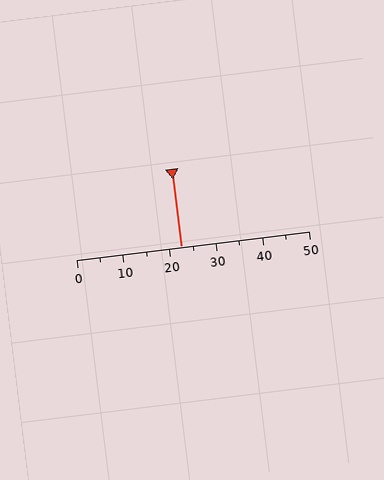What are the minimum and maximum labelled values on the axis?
The axis runs from 0 to 50.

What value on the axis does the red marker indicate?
The marker indicates approximately 22.5.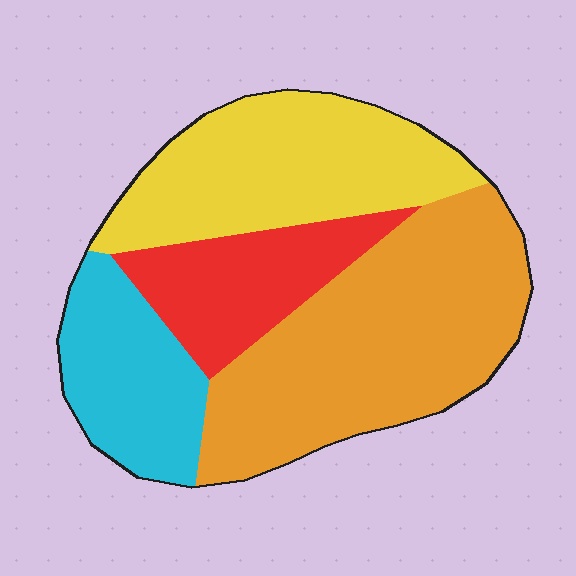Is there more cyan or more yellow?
Yellow.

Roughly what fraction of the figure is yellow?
Yellow covers roughly 30% of the figure.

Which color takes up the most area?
Orange, at roughly 40%.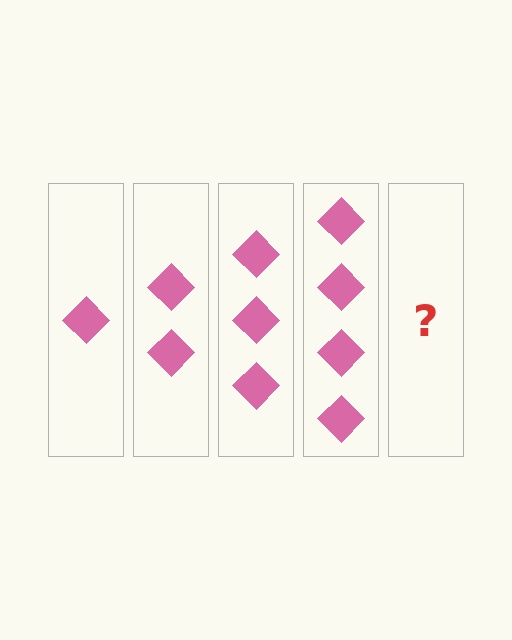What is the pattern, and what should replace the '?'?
The pattern is that each step adds one more diamond. The '?' should be 5 diamonds.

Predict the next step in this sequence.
The next step is 5 diamonds.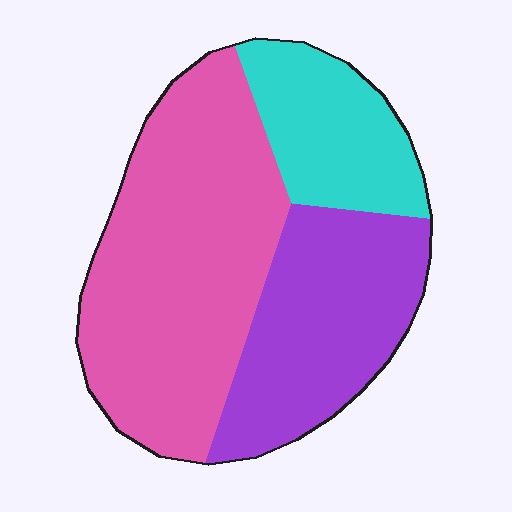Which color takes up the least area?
Cyan, at roughly 20%.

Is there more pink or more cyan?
Pink.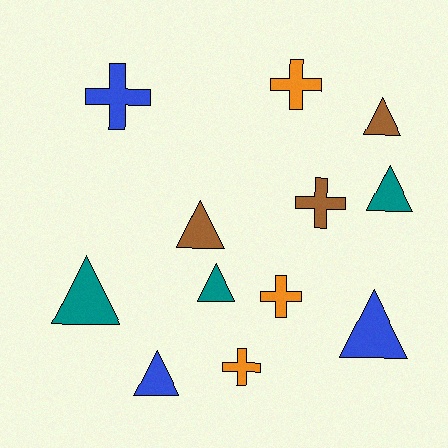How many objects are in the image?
There are 12 objects.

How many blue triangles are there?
There are 2 blue triangles.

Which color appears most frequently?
Blue, with 3 objects.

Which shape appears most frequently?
Triangle, with 7 objects.